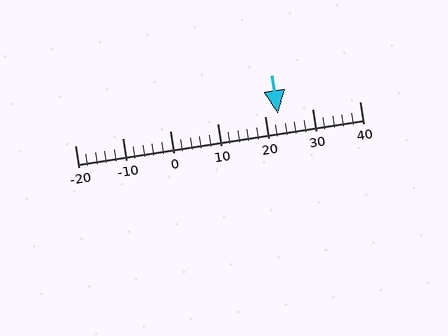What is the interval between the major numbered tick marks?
The major tick marks are spaced 10 units apart.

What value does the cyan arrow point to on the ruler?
The cyan arrow points to approximately 23.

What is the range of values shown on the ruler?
The ruler shows values from -20 to 40.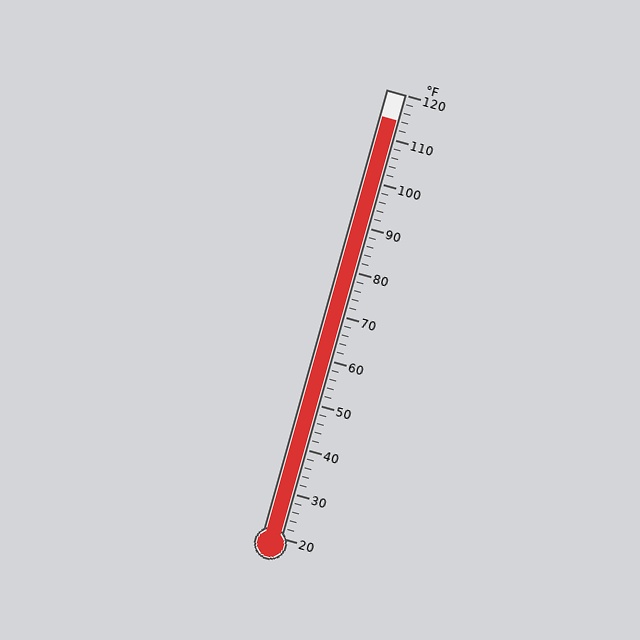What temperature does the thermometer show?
The thermometer shows approximately 114°F.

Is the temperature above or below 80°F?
The temperature is above 80°F.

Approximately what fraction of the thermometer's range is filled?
The thermometer is filled to approximately 95% of its range.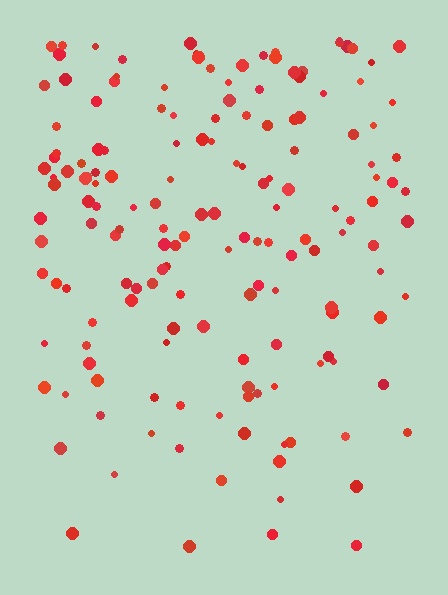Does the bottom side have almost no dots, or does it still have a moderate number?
Still a moderate number, just noticeably fewer than the top.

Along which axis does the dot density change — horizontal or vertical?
Vertical.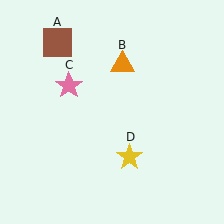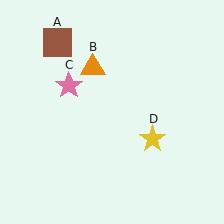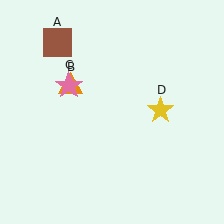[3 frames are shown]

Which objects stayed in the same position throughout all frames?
Brown square (object A) and pink star (object C) remained stationary.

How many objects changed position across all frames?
2 objects changed position: orange triangle (object B), yellow star (object D).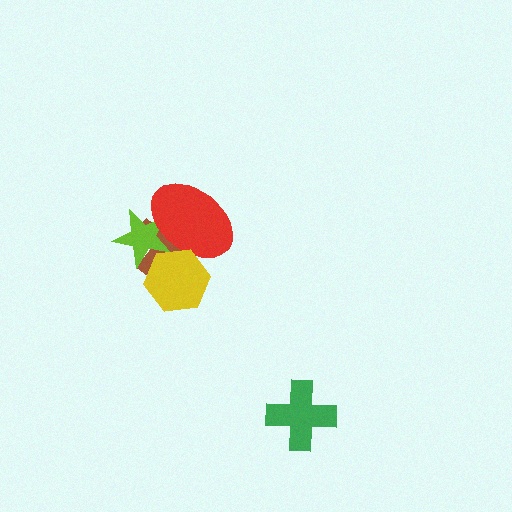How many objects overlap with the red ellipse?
3 objects overlap with the red ellipse.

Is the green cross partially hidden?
No, no other shape covers it.